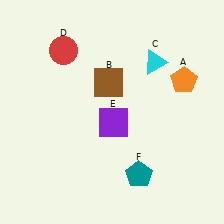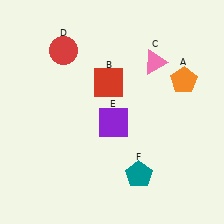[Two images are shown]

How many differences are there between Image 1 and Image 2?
There are 2 differences between the two images.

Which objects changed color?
B changed from brown to red. C changed from cyan to pink.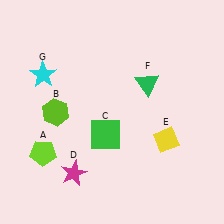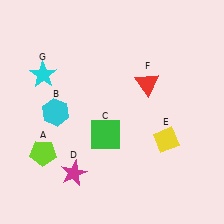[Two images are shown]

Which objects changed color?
B changed from lime to cyan. F changed from green to red.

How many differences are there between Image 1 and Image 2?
There are 2 differences between the two images.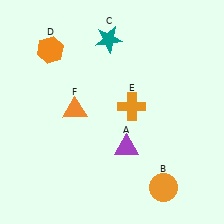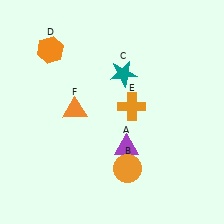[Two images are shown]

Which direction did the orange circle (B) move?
The orange circle (B) moved left.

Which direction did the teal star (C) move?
The teal star (C) moved down.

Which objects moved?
The objects that moved are: the orange circle (B), the teal star (C).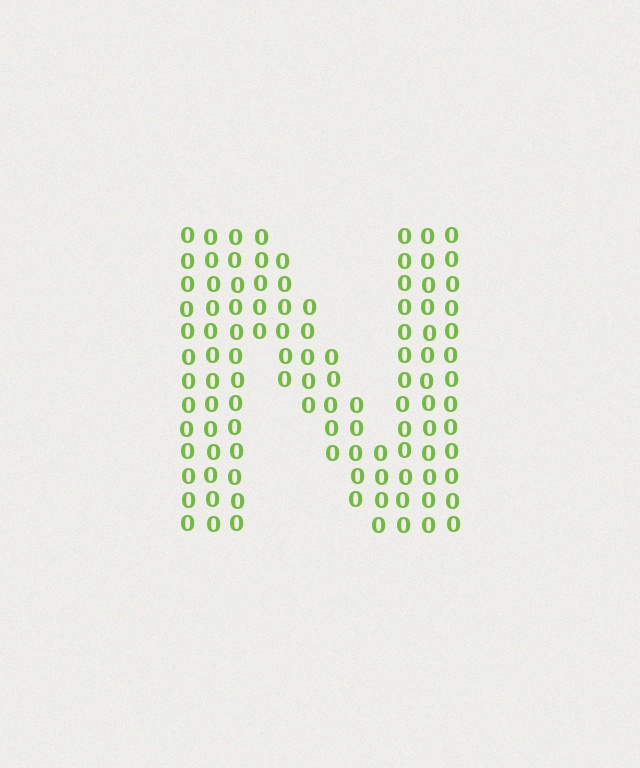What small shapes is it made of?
It is made of small digit 0's.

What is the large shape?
The large shape is the letter N.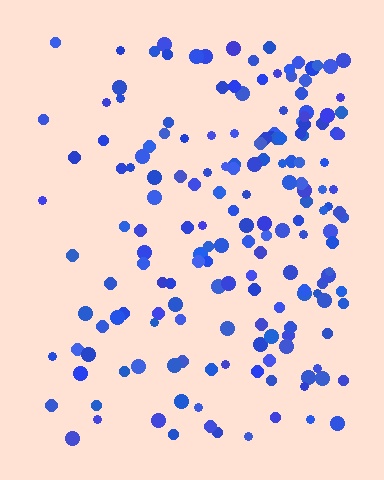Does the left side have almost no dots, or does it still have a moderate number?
Still a moderate number, just noticeably fewer than the right.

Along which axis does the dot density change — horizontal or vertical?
Horizontal.